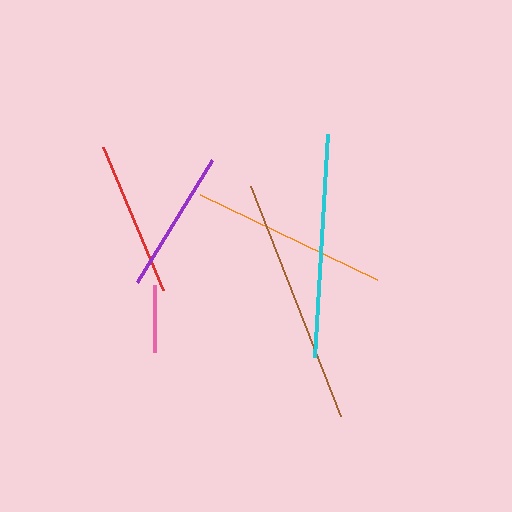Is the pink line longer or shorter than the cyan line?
The cyan line is longer than the pink line.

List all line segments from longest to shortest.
From longest to shortest: brown, cyan, orange, red, purple, pink.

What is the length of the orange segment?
The orange segment is approximately 196 pixels long.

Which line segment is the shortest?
The pink line is the shortest at approximately 67 pixels.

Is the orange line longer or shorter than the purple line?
The orange line is longer than the purple line.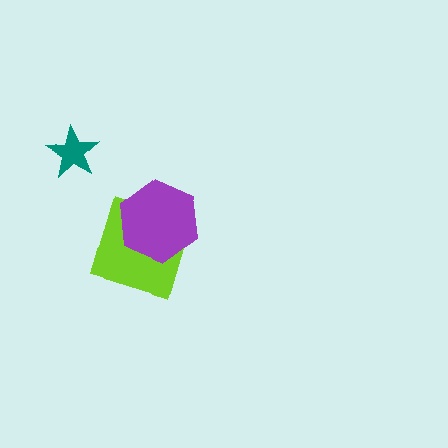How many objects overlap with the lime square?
1 object overlaps with the lime square.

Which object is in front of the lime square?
The purple hexagon is in front of the lime square.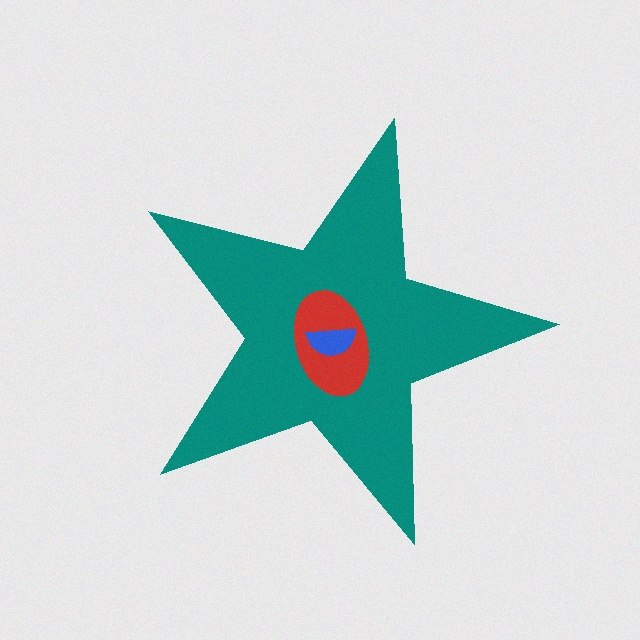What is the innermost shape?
The blue semicircle.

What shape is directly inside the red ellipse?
The blue semicircle.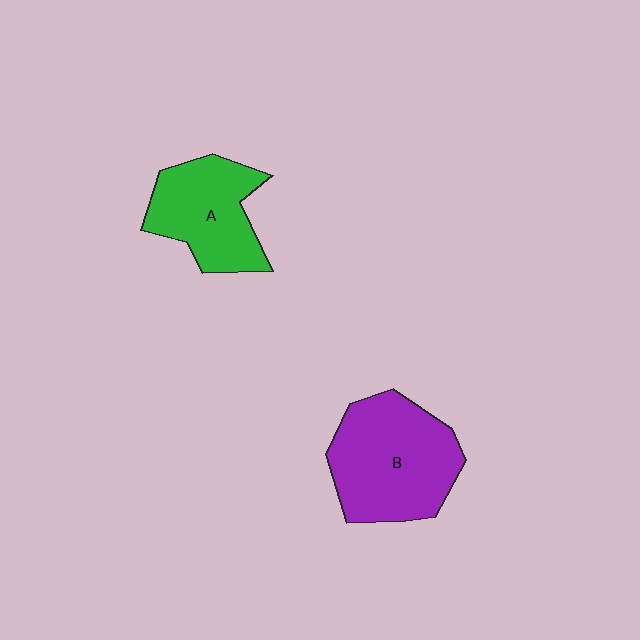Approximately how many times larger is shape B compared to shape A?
Approximately 1.3 times.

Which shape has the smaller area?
Shape A (green).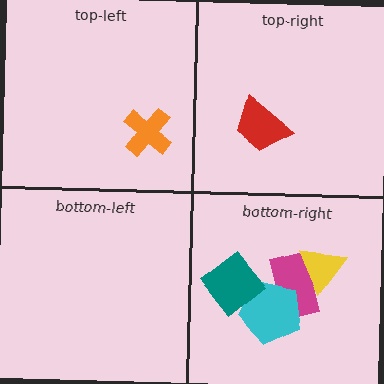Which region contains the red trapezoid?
The top-right region.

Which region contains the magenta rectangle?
The bottom-right region.